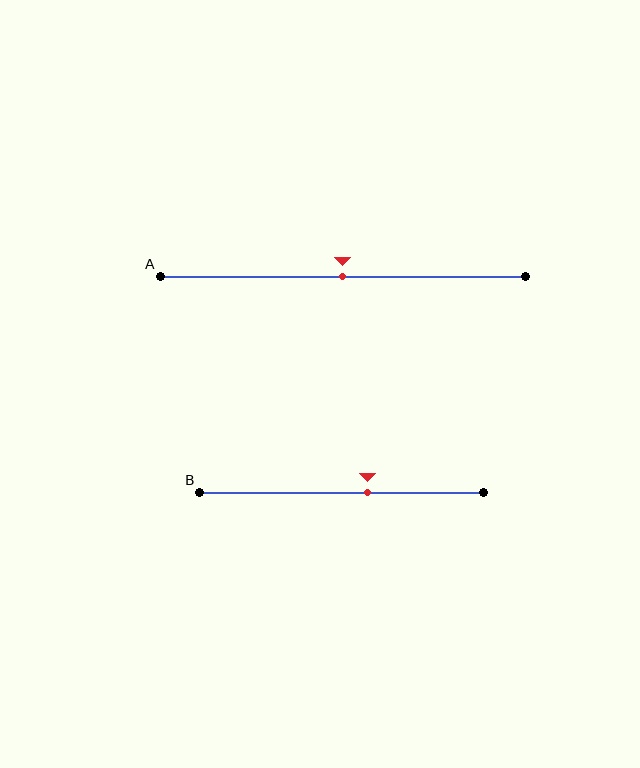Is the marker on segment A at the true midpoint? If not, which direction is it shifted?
Yes, the marker on segment A is at the true midpoint.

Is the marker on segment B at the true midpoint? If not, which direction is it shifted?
No, the marker on segment B is shifted to the right by about 9% of the segment length.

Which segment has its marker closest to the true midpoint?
Segment A has its marker closest to the true midpoint.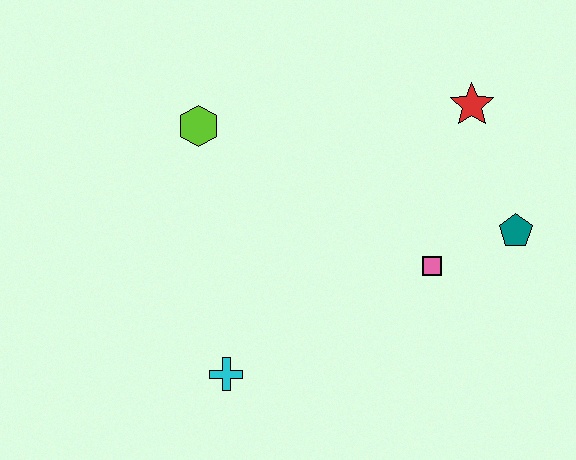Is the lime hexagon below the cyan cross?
No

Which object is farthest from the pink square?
The lime hexagon is farthest from the pink square.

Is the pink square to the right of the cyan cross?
Yes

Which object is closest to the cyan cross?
The pink square is closest to the cyan cross.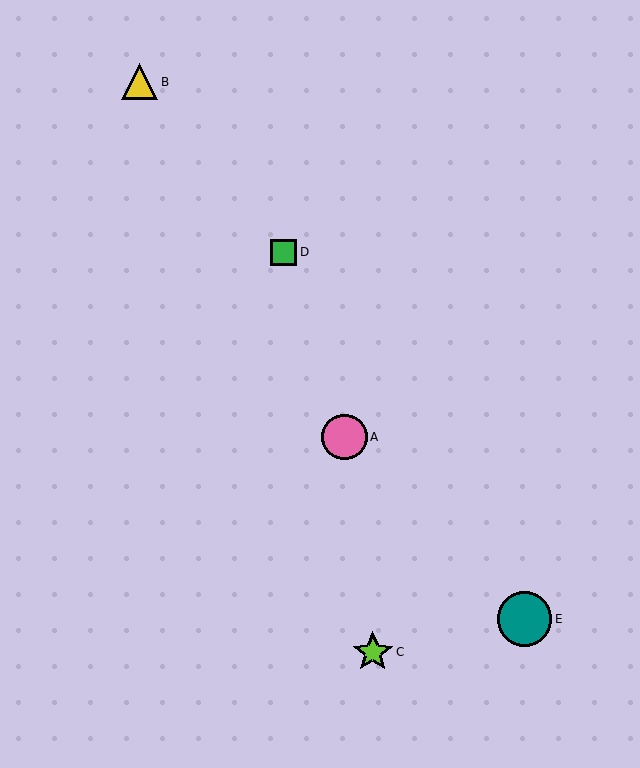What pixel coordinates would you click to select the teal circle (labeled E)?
Click at (525, 619) to select the teal circle E.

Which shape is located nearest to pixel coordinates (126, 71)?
The yellow triangle (labeled B) at (140, 82) is nearest to that location.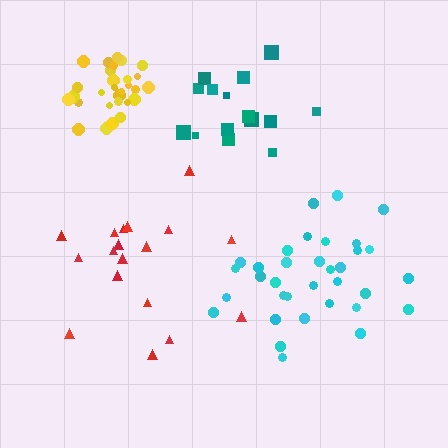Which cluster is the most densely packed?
Yellow.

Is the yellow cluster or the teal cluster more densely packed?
Yellow.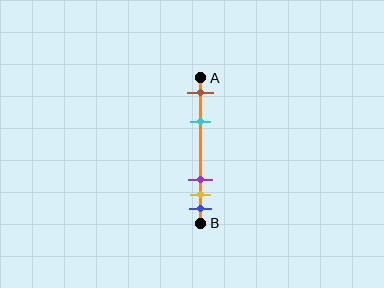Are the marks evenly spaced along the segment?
No, the marks are not evenly spaced.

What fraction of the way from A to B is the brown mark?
The brown mark is approximately 10% (0.1) of the way from A to B.